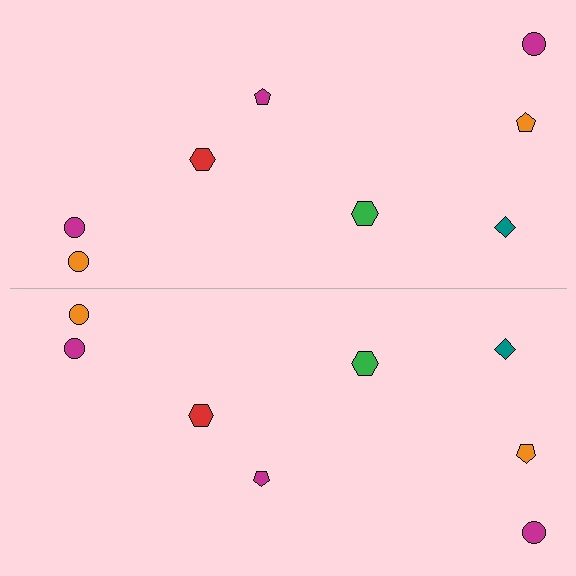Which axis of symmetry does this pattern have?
The pattern has a horizontal axis of symmetry running through the center of the image.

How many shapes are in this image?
There are 16 shapes in this image.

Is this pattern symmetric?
Yes, this pattern has bilateral (reflection) symmetry.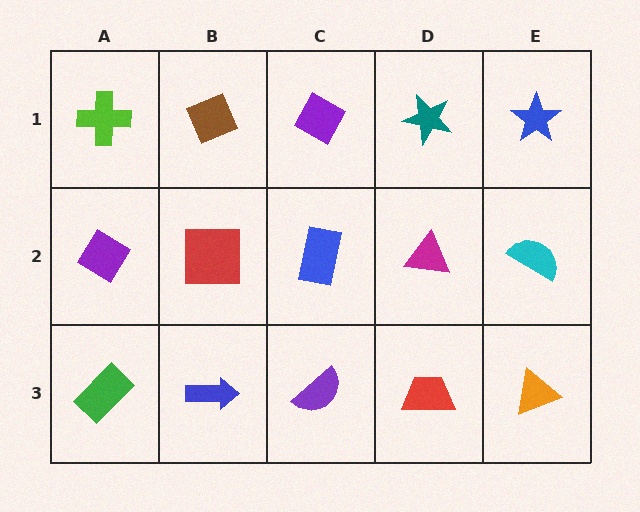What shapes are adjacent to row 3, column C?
A blue rectangle (row 2, column C), a blue arrow (row 3, column B), a red trapezoid (row 3, column D).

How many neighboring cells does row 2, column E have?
3.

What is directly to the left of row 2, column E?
A magenta triangle.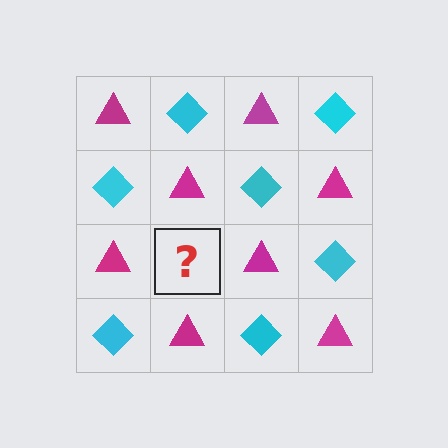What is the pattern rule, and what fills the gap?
The rule is that it alternates magenta triangle and cyan diamond in a checkerboard pattern. The gap should be filled with a cyan diamond.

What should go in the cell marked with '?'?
The missing cell should contain a cyan diamond.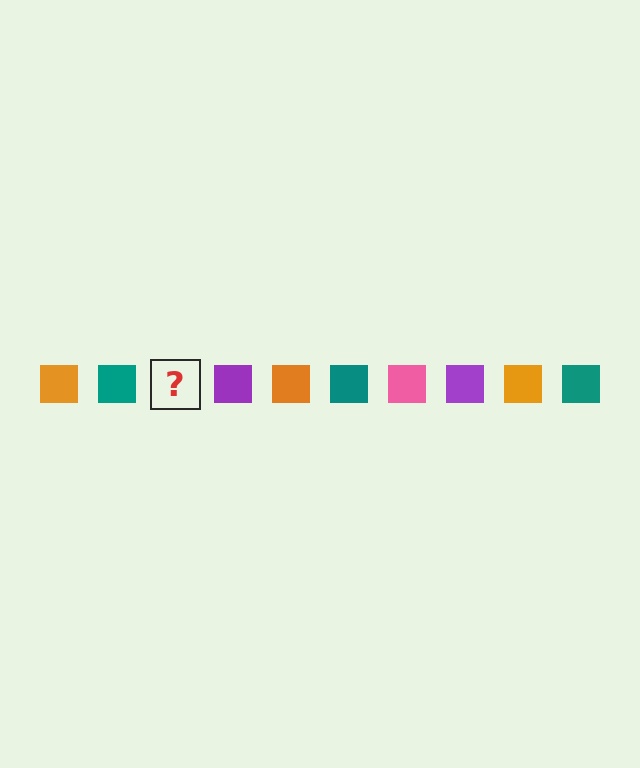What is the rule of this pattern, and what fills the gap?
The rule is that the pattern cycles through orange, teal, pink, purple squares. The gap should be filled with a pink square.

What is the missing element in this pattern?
The missing element is a pink square.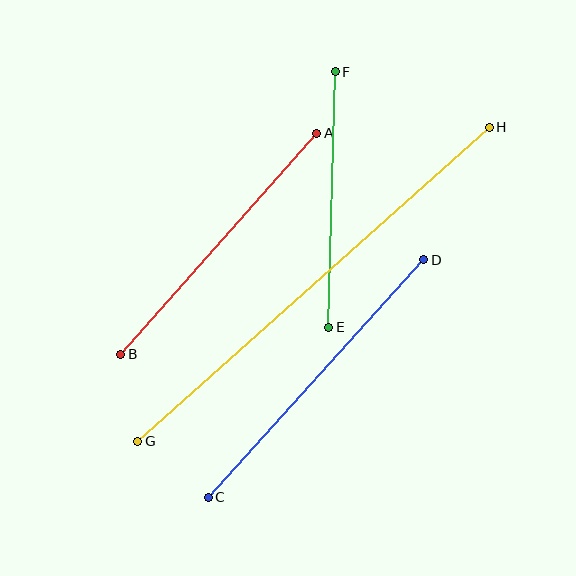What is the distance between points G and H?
The distance is approximately 472 pixels.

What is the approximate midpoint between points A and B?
The midpoint is at approximately (219, 244) pixels.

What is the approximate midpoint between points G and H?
The midpoint is at approximately (313, 284) pixels.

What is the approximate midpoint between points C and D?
The midpoint is at approximately (316, 379) pixels.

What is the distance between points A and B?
The distance is approximately 295 pixels.